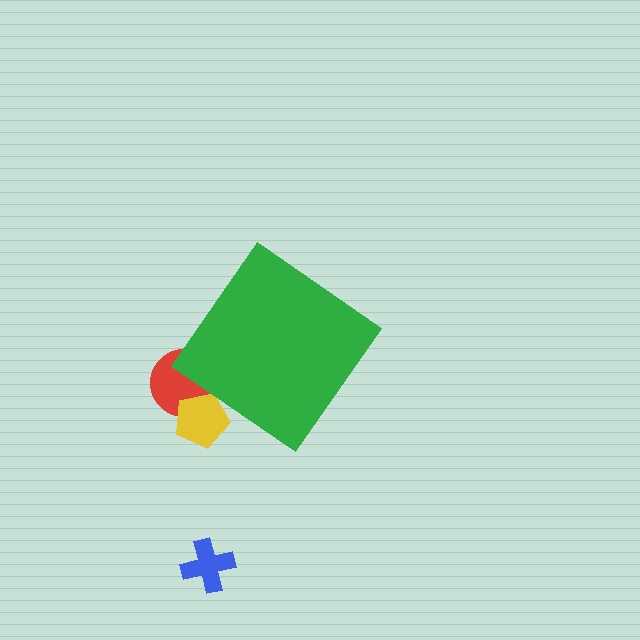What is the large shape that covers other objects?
A green diamond.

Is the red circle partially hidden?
Yes, the red circle is partially hidden behind the green diamond.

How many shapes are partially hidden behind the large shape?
2 shapes are partially hidden.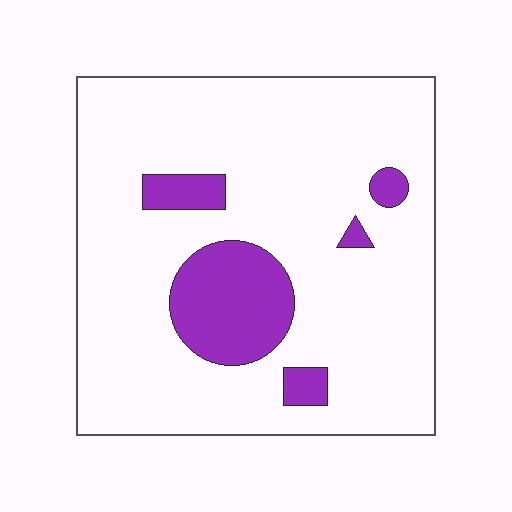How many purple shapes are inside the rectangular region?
5.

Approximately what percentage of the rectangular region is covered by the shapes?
Approximately 15%.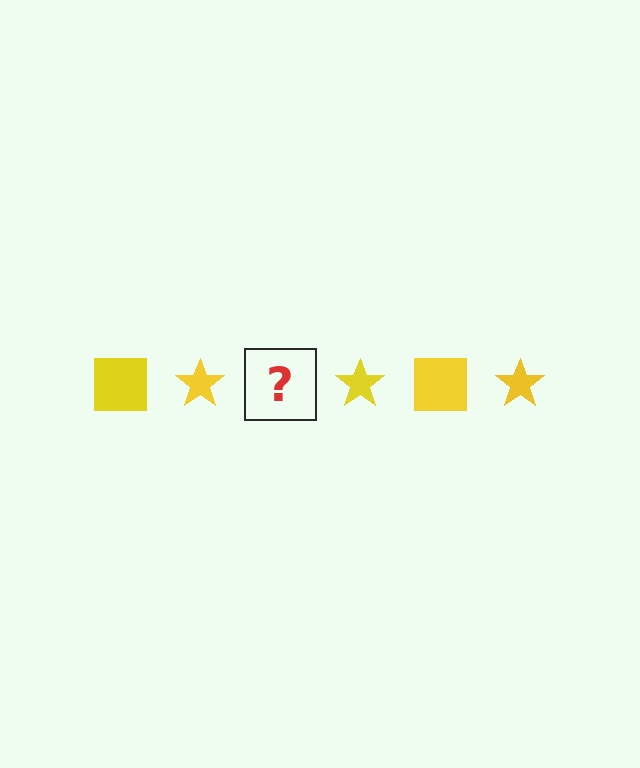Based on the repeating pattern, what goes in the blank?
The blank should be a yellow square.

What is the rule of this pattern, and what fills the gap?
The rule is that the pattern cycles through square, star shapes in yellow. The gap should be filled with a yellow square.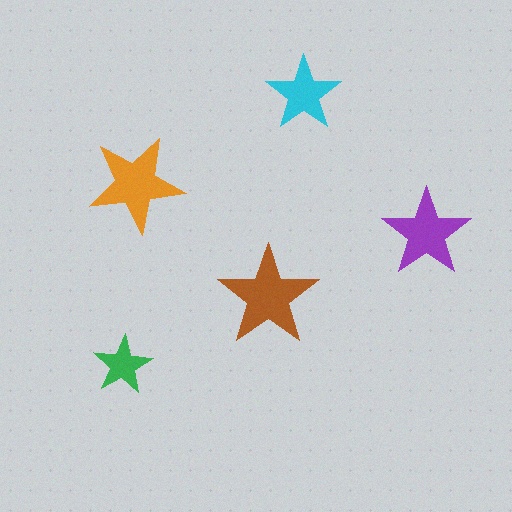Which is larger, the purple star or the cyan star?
The purple one.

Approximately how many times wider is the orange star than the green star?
About 1.5 times wider.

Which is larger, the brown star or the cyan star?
The brown one.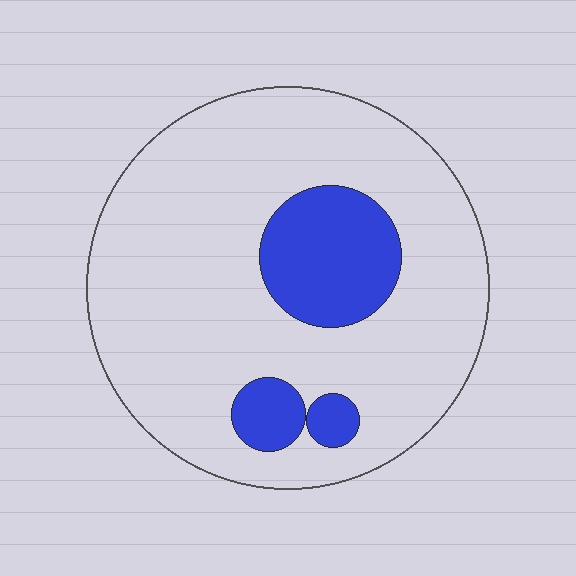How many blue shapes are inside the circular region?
3.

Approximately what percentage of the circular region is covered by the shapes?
Approximately 20%.